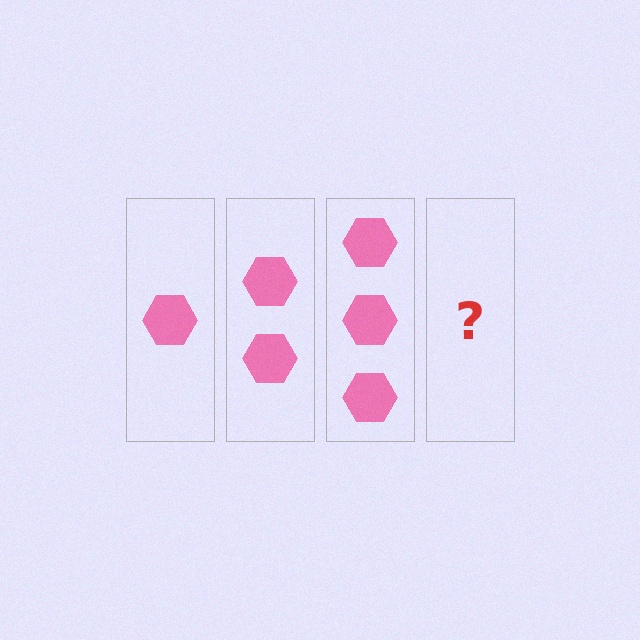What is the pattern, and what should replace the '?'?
The pattern is that each step adds one more hexagon. The '?' should be 4 hexagons.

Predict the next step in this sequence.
The next step is 4 hexagons.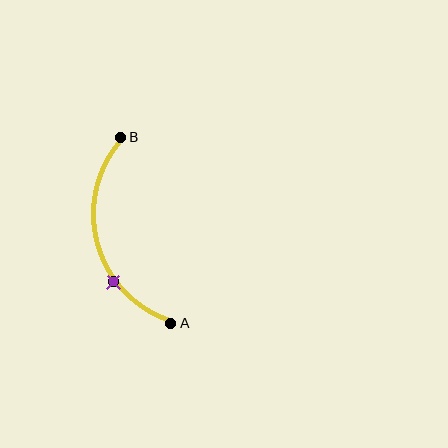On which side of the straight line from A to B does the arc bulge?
The arc bulges to the left of the straight line connecting A and B.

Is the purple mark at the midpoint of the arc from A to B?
No. The purple mark lies on the arc but is closer to endpoint A. The arc midpoint would be at the point on the curve equidistant along the arc from both A and B.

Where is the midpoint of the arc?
The arc midpoint is the point on the curve farthest from the straight line joining A and B. It sits to the left of that line.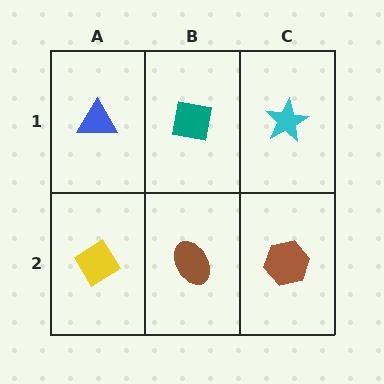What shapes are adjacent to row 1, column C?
A brown hexagon (row 2, column C), a teal square (row 1, column B).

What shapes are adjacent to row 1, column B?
A brown ellipse (row 2, column B), a blue triangle (row 1, column A), a cyan star (row 1, column C).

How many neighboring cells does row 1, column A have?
2.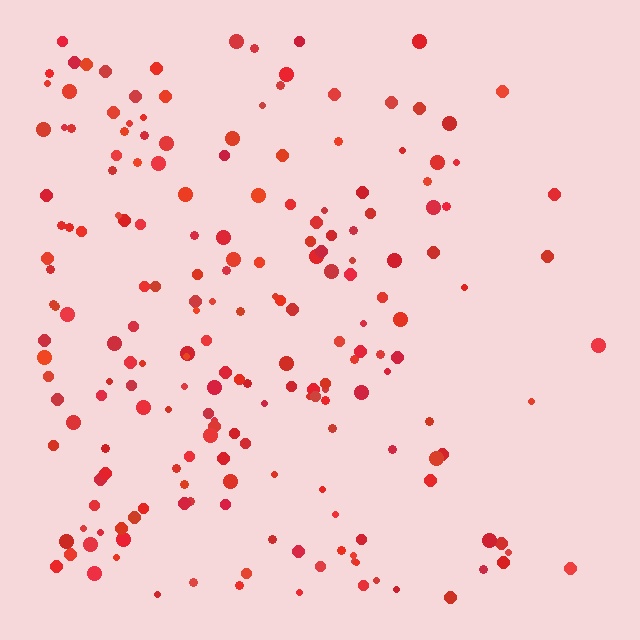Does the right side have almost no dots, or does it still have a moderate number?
Still a moderate number, just noticeably fewer than the left.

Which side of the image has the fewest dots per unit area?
The right.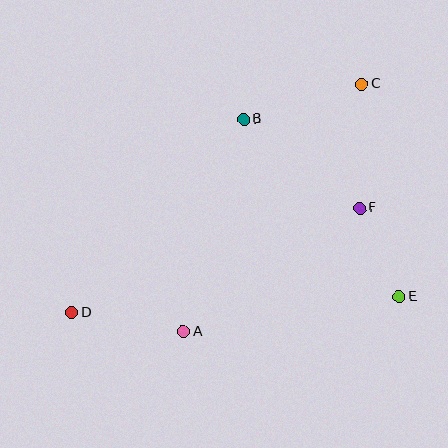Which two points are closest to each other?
Points E and F are closest to each other.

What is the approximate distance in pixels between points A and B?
The distance between A and B is approximately 221 pixels.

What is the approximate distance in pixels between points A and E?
The distance between A and E is approximately 219 pixels.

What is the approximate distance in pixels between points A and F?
The distance between A and F is approximately 215 pixels.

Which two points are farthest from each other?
Points C and D are farthest from each other.